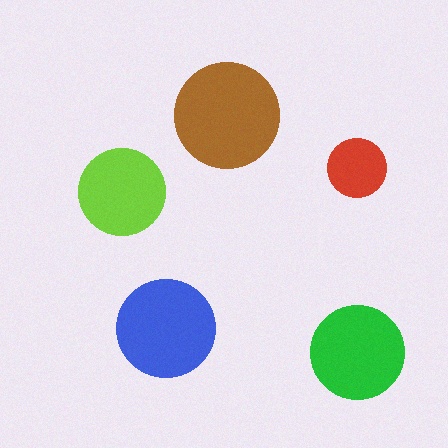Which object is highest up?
The brown circle is topmost.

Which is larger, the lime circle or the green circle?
The green one.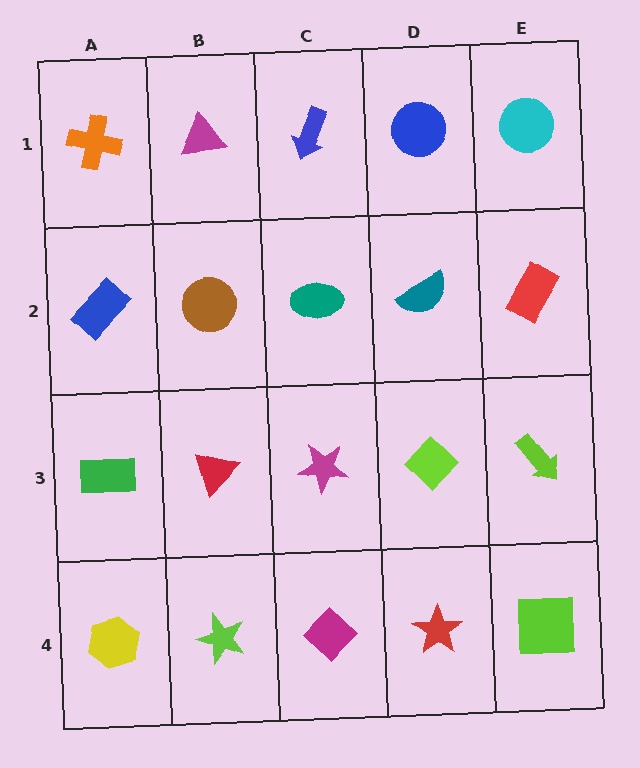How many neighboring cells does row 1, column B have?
3.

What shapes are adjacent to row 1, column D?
A teal semicircle (row 2, column D), a blue arrow (row 1, column C), a cyan circle (row 1, column E).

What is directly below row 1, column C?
A teal ellipse.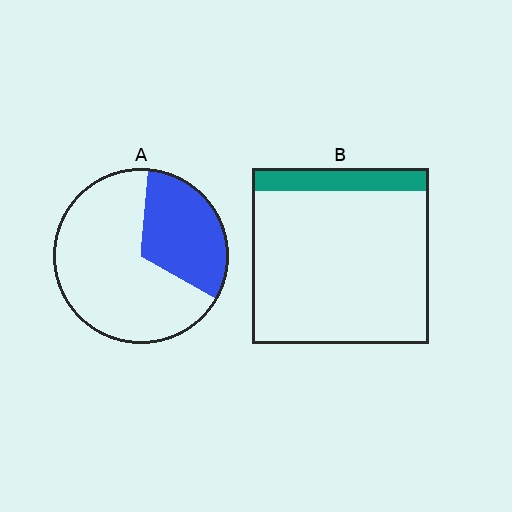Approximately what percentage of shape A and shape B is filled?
A is approximately 30% and B is approximately 15%.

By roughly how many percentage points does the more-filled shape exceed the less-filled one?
By roughly 20 percentage points (A over B).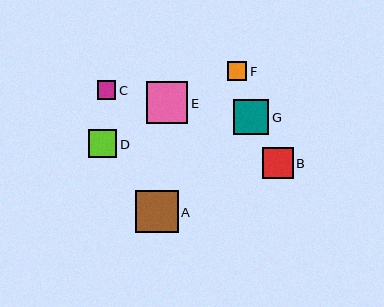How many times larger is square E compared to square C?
Square E is approximately 2.2 times the size of square C.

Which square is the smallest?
Square F is the smallest with a size of approximately 19 pixels.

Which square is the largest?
Square A is the largest with a size of approximately 43 pixels.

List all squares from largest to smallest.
From largest to smallest: A, E, G, B, D, C, F.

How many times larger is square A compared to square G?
Square A is approximately 1.2 times the size of square G.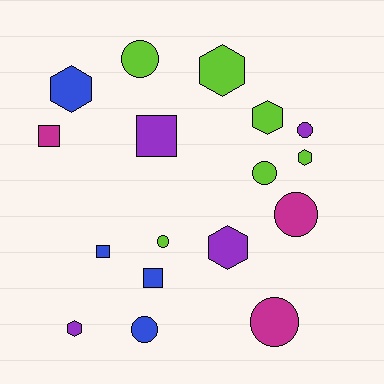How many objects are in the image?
There are 17 objects.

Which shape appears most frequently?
Circle, with 7 objects.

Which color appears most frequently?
Lime, with 6 objects.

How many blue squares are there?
There are 2 blue squares.